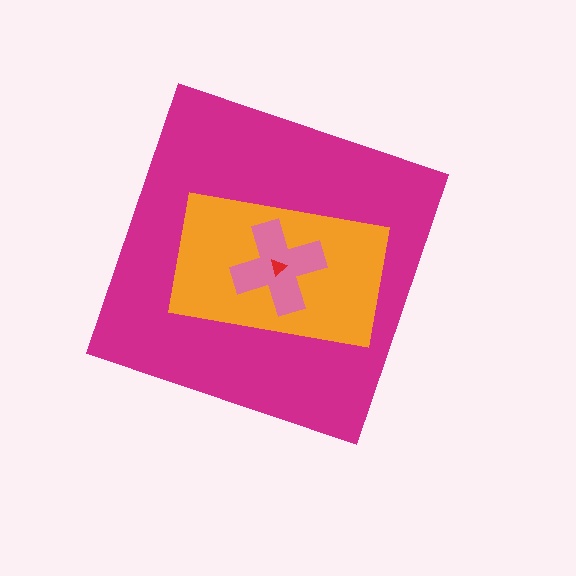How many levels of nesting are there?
4.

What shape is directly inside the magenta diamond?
The orange rectangle.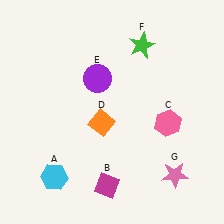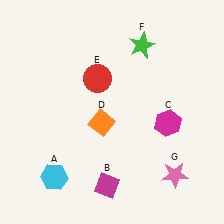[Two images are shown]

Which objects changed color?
C changed from pink to magenta. E changed from purple to red.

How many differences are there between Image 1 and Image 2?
There are 2 differences between the two images.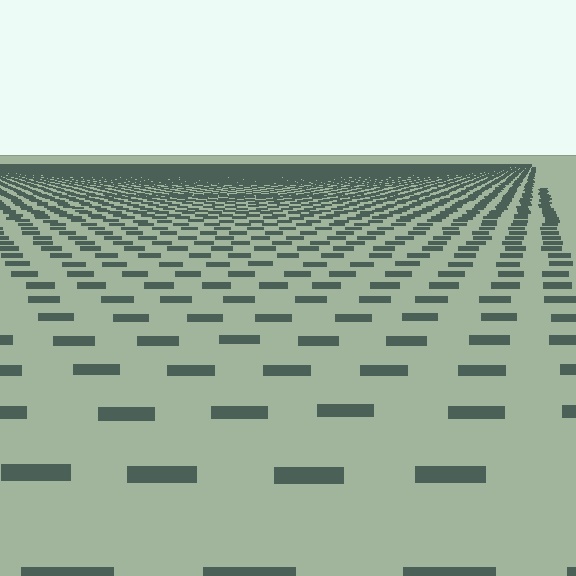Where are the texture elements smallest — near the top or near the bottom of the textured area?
Near the top.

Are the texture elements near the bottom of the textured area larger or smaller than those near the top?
Larger. Near the bottom, elements are closer to the viewer and appear at a bigger on-screen size.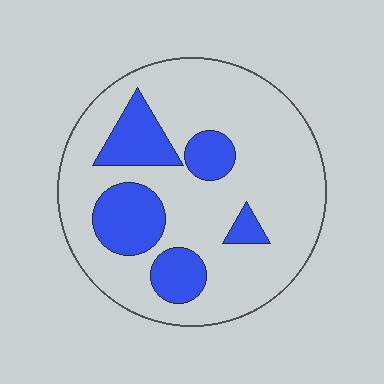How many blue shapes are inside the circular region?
5.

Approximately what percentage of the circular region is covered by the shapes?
Approximately 25%.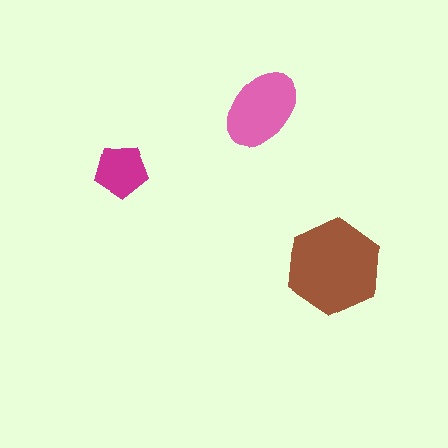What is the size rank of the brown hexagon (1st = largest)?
1st.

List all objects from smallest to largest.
The magenta pentagon, the pink ellipse, the brown hexagon.